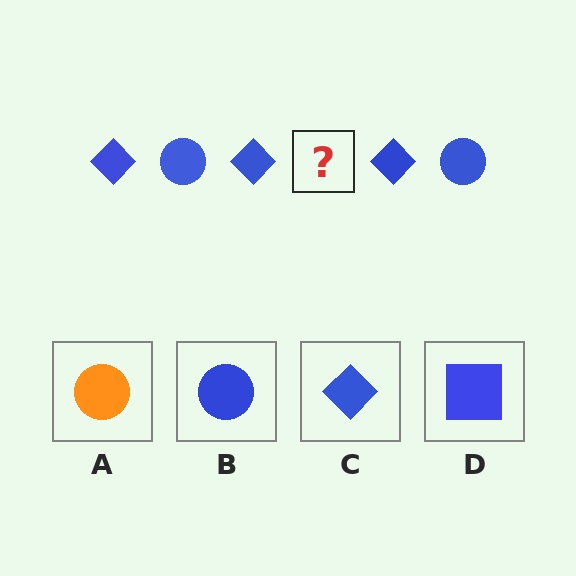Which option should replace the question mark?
Option B.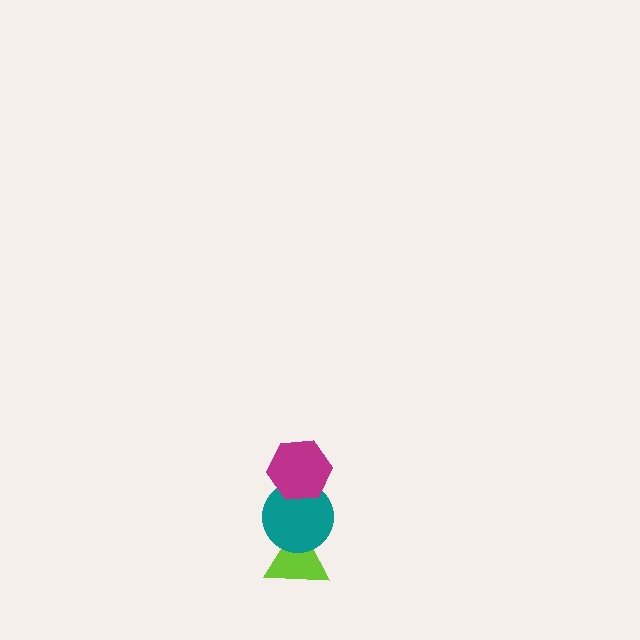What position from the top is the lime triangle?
The lime triangle is 3rd from the top.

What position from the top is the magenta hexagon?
The magenta hexagon is 1st from the top.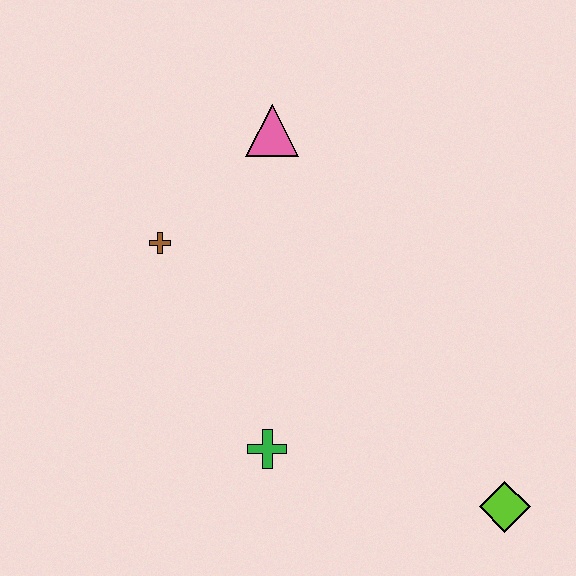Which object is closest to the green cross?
The brown cross is closest to the green cross.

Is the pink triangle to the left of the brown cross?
No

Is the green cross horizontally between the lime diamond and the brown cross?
Yes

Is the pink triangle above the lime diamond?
Yes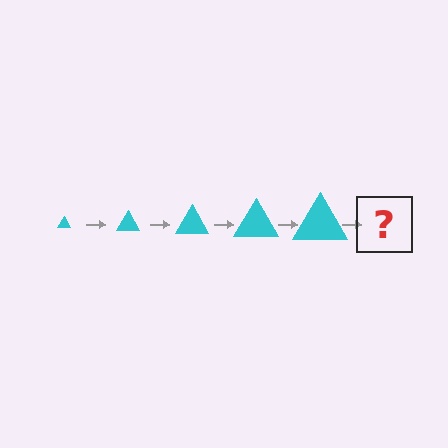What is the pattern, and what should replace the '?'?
The pattern is that the triangle gets progressively larger each step. The '?' should be a cyan triangle, larger than the previous one.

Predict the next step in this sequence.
The next step is a cyan triangle, larger than the previous one.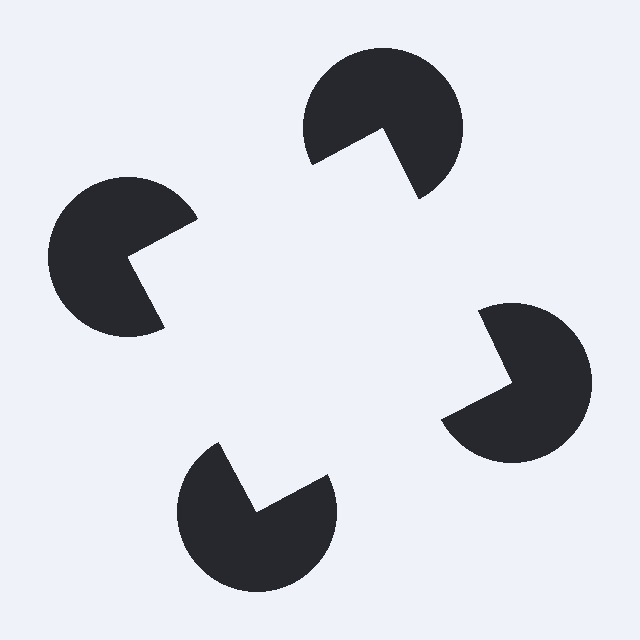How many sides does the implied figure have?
4 sides.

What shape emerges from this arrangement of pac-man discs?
An illusory square — its edges are inferred from the aligned wedge cuts in the pac-man discs, not physically drawn.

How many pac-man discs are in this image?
There are 4 — one at each vertex of the illusory square.